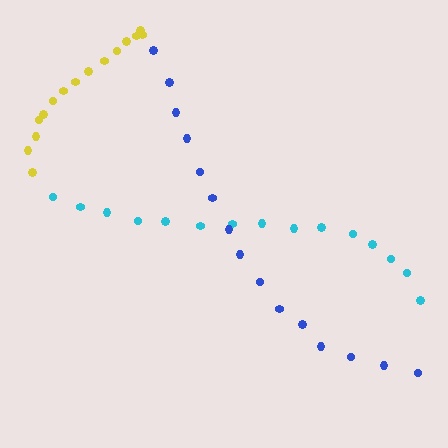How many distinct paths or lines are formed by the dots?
There are 3 distinct paths.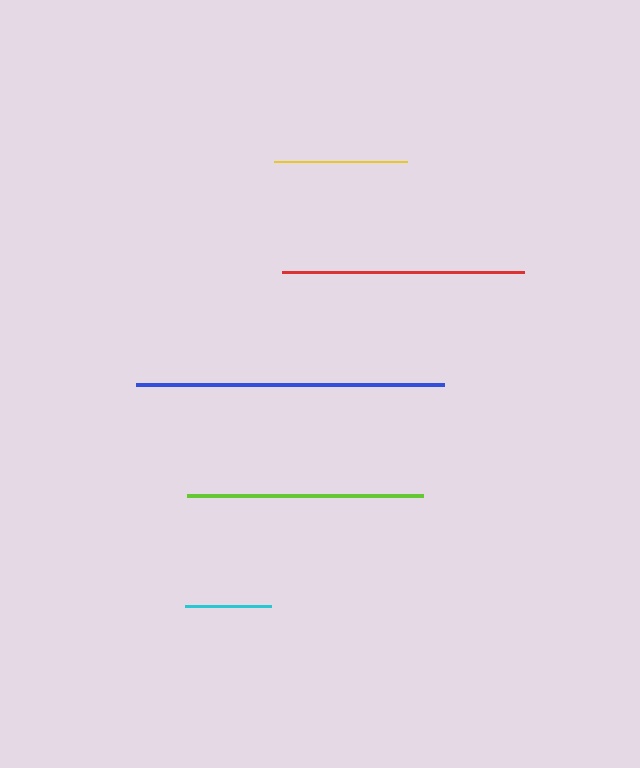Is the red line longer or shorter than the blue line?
The blue line is longer than the red line.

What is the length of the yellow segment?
The yellow segment is approximately 133 pixels long.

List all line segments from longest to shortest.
From longest to shortest: blue, red, lime, yellow, cyan.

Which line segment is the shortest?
The cyan line is the shortest at approximately 85 pixels.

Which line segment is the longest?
The blue line is the longest at approximately 308 pixels.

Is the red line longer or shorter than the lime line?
The red line is longer than the lime line.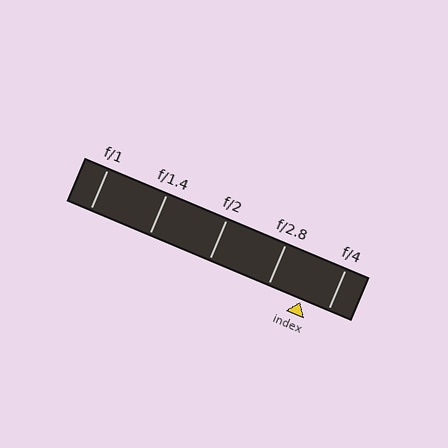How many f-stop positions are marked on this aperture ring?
There are 5 f-stop positions marked.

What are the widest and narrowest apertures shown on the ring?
The widest aperture shown is f/1 and the narrowest is f/4.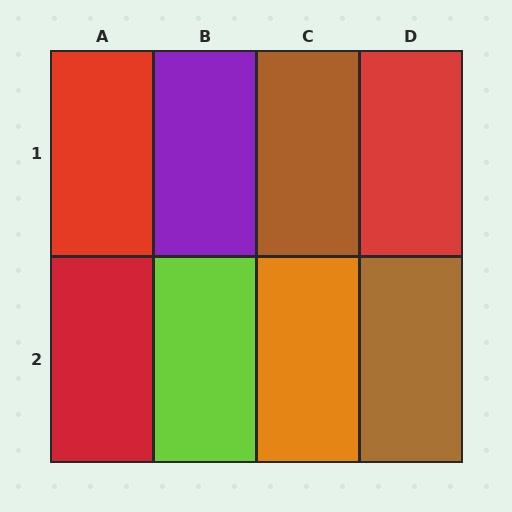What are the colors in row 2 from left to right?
Red, lime, orange, brown.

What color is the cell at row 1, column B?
Purple.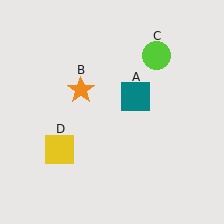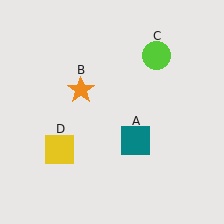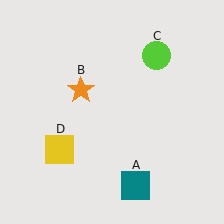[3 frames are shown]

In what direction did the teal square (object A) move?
The teal square (object A) moved down.